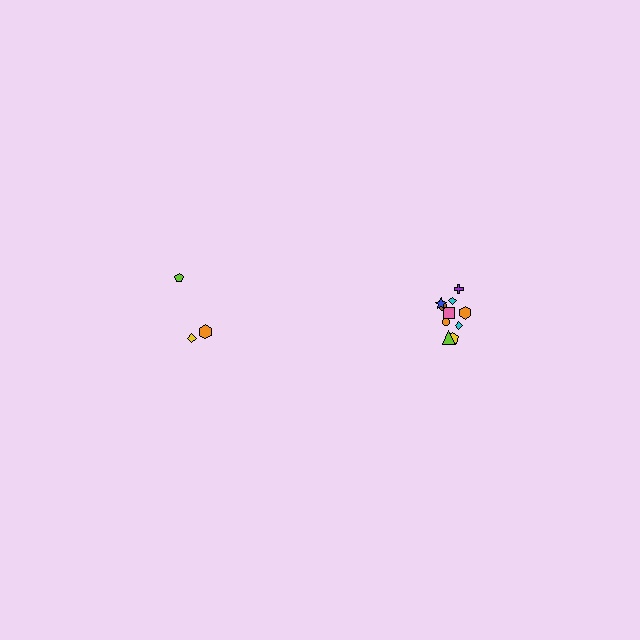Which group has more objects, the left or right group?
The right group.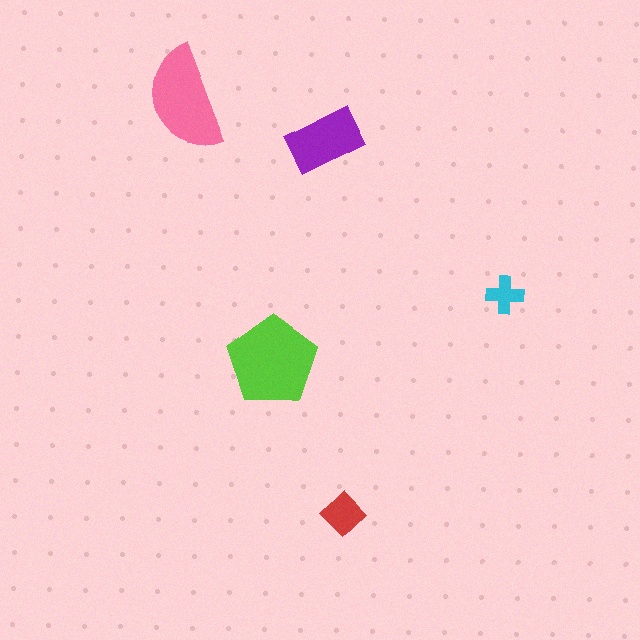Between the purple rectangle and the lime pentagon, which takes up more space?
The lime pentagon.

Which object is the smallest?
The cyan cross.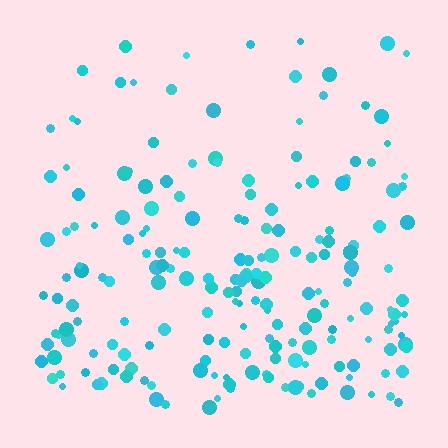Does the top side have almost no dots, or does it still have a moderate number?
Still a moderate number, just noticeably fewer than the bottom.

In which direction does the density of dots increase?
From top to bottom, with the bottom side densest.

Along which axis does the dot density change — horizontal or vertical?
Vertical.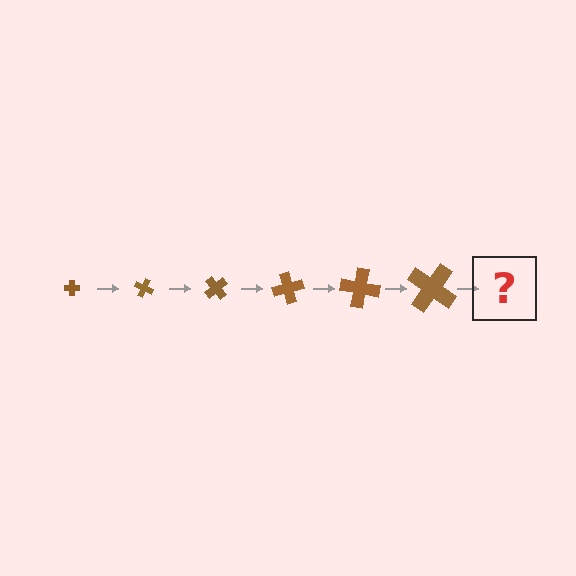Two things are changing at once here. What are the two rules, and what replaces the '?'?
The two rules are that the cross grows larger each step and it rotates 25 degrees each step. The '?' should be a cross, larger than the previous one and rotated 150 degrees from the start.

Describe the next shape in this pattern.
It should be a cross, larger than the previous one and rotated 150 degrees from the start.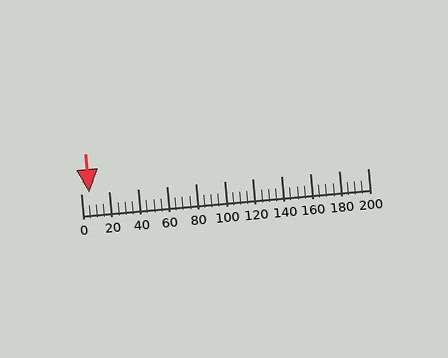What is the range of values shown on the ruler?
The ruler shows values from 0 to 200.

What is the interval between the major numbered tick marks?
The major tick marks are spaced 20 units apart.